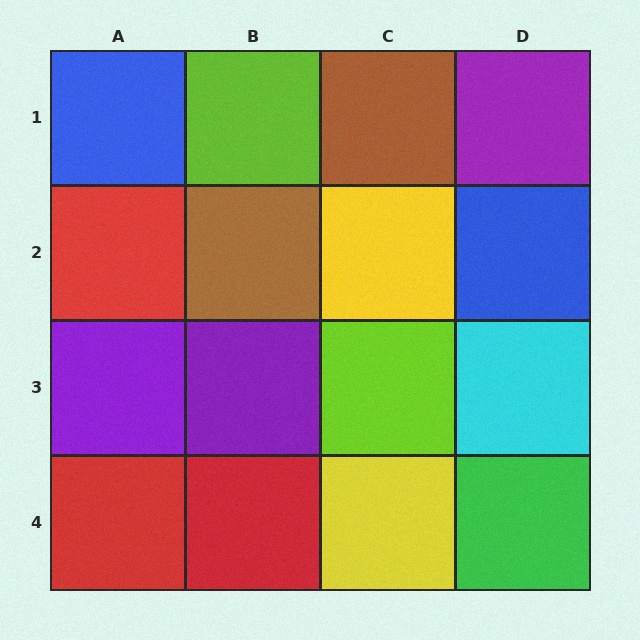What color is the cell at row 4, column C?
Yellow.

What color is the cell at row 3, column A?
Purple.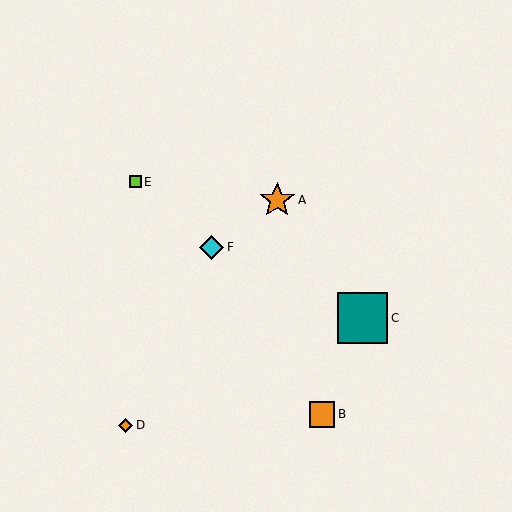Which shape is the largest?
The teal square (labeled C) is the largest.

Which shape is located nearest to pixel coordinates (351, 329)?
The teal square (labeled C) at (362, 318) is nearest to that location.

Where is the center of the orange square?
The center of the orange square is at (322, 414).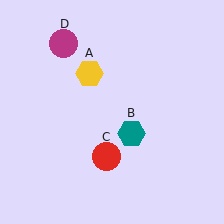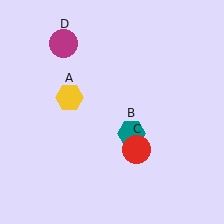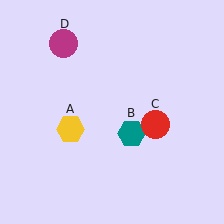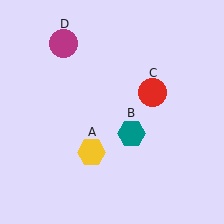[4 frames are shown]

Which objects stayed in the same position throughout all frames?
Teal hexagon (object B) and magenta circle (object D) remained stationary.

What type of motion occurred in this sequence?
The yellow hexagon (object A), red circle (object C) rotated counterclockwise around the center of the scene.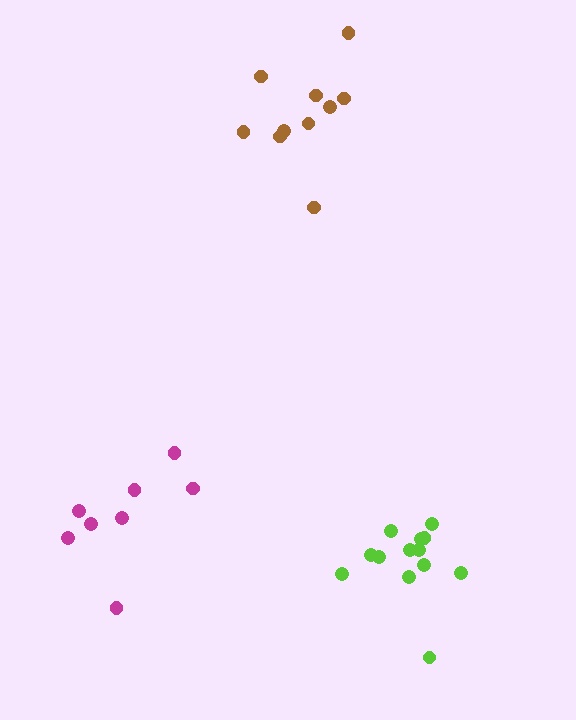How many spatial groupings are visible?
There are 3 spatial groupings.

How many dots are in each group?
Group 1: 10 dots, Group 2: 8 dots, Group 3: 13 dots (31 total).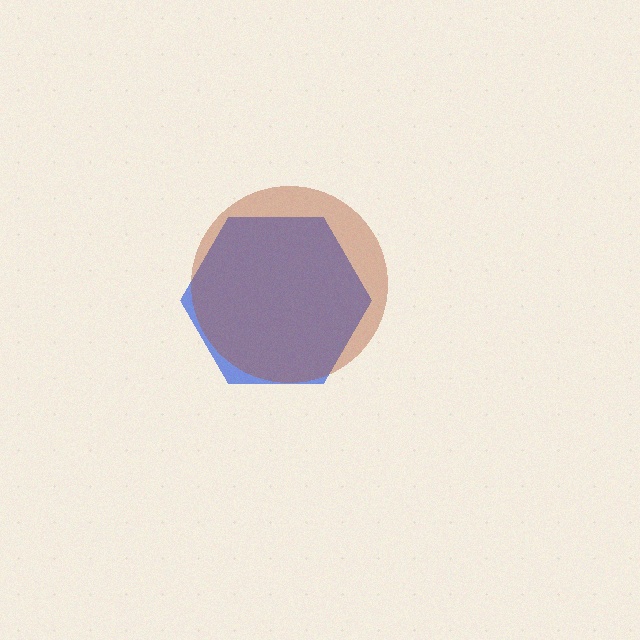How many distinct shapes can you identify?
There are 2 distinct shapes: a blue hexagon, a brown circle.